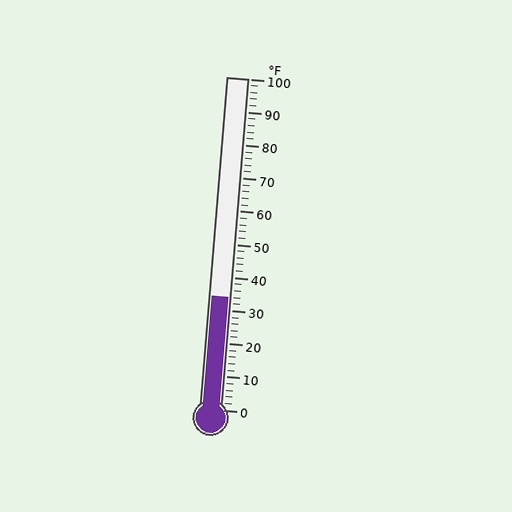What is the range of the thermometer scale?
The thermometer scale ranges from 0°F to 100°F.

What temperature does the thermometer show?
The thermometer shows approximately 34°F.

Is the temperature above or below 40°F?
The temperature is below 40°F.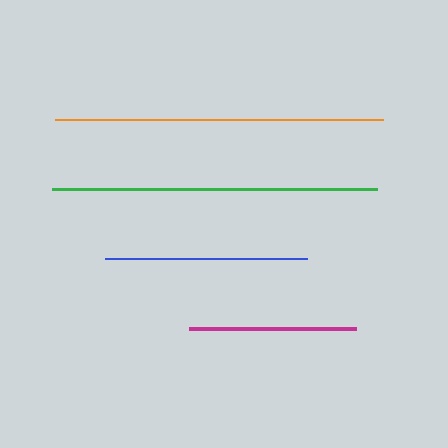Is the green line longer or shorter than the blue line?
The green line is longer than the blue line.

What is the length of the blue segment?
The blue segment is approximately 202 pixels long.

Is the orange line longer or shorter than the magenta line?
The orange line is longer than the magenta line.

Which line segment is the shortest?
The magenta line is the shortest at approximately 166 pixels.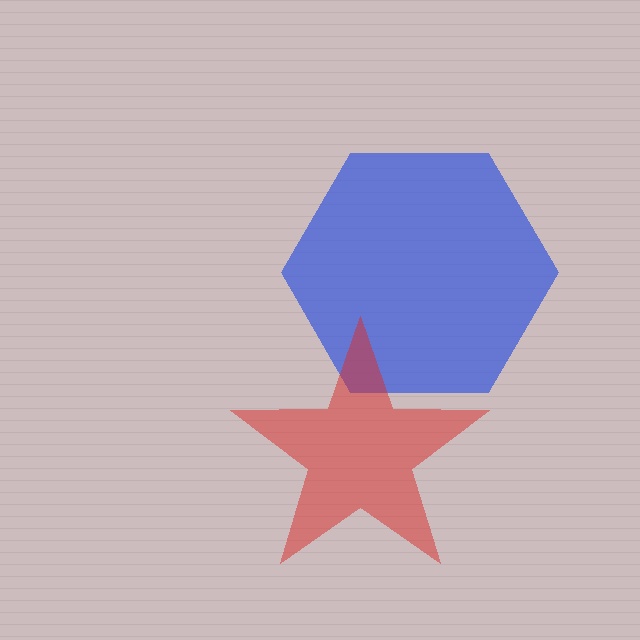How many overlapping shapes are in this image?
There are 2 overlapping shapes in the image.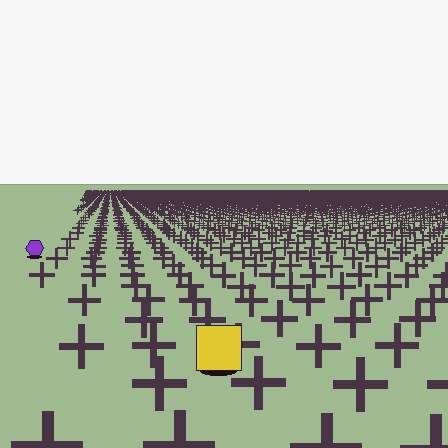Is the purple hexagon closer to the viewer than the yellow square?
No. The yellow square is closer — you can tell from the texture gradient: the ground texture is coarser near it.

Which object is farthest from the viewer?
The purple hexagon is farthest from the viewer. It appears smaller and the ground texture around it is denser.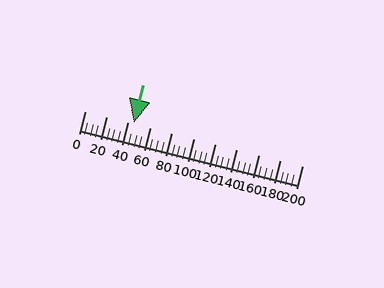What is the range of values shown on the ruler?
The ruler shows values from 0 to 200.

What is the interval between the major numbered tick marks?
The major tick marks are spaced 20 units apart.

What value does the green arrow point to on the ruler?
The green arrow points to approximately 45.